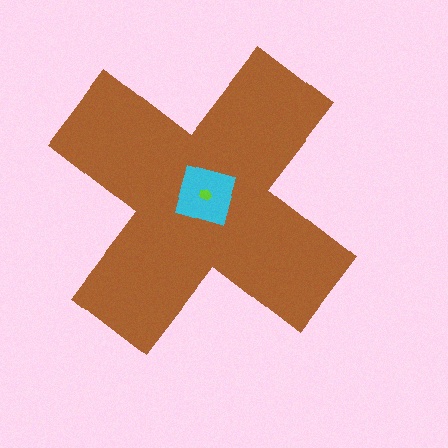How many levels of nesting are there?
3.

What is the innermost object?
The lime pentagon.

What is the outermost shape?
The brown cross.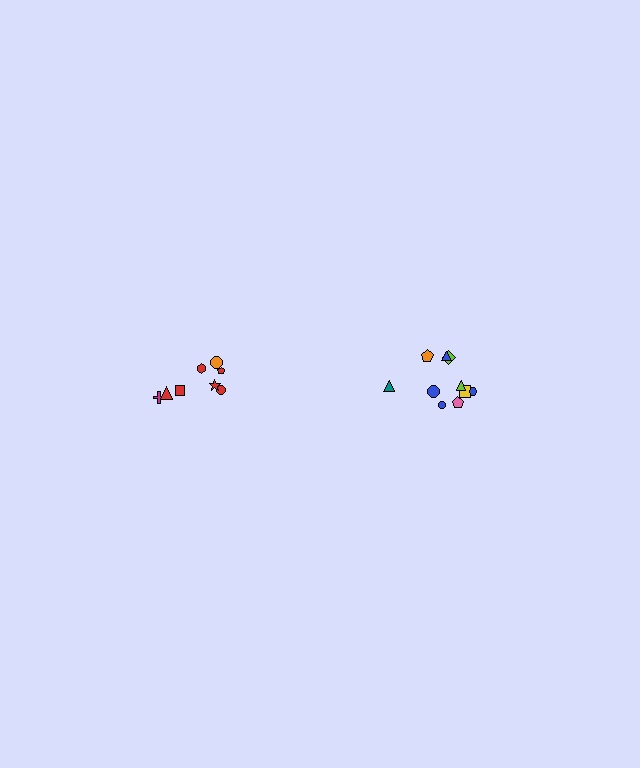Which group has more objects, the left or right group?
The right group.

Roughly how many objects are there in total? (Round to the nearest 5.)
Roughly 20 objects in total.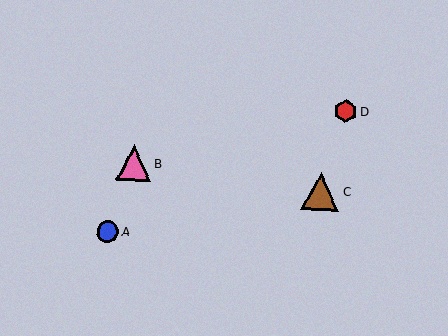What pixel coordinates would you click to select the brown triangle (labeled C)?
Click at (320, 191) to select the brown triangle C.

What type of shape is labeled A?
Shape A is a blue circle.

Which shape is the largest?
The brown triangle (labeled C) is the largest.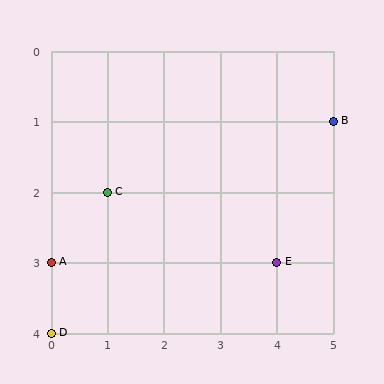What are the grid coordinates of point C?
Point C is at grid coordinates (1, 2).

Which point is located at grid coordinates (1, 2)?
Point C is at (1, 2).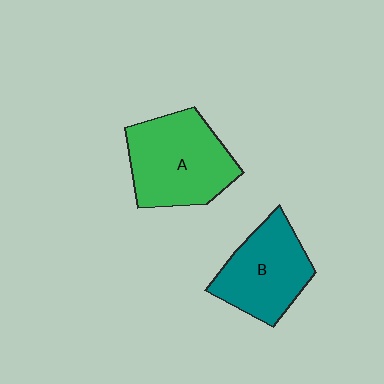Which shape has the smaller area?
Shape B (teal).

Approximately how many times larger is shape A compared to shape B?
Approximately 1.2 times.